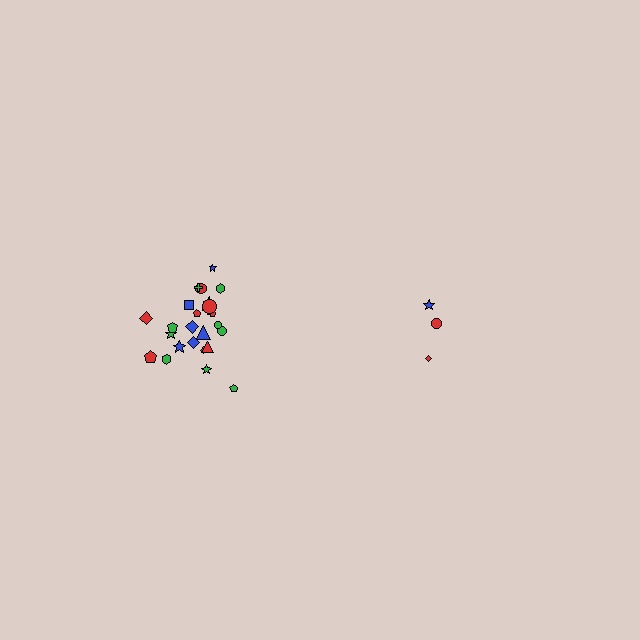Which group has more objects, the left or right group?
The left group.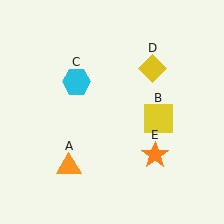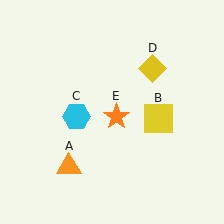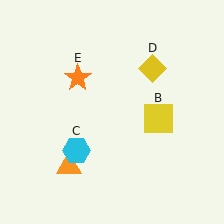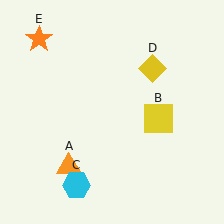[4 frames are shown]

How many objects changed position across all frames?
2 objects changed position: cyan hexagon (object C), orange star (object E).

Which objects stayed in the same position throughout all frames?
Orange triangle (object A) and yellow square (object B) and yellow diamond (object D) remained stationary.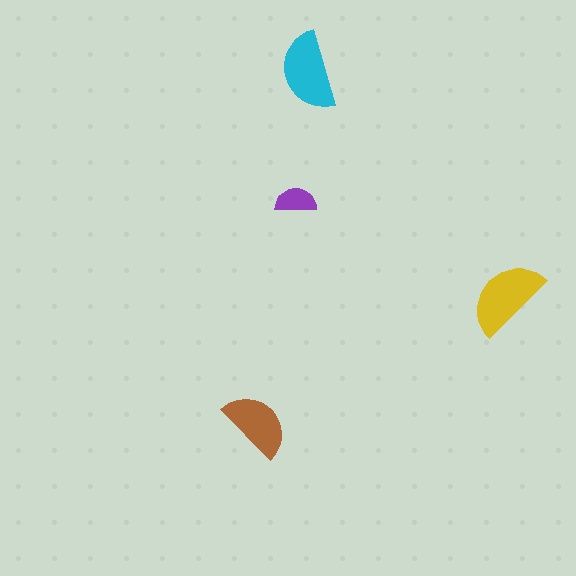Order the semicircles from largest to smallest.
the yellow one, the cyan one, the brown one, the purple one.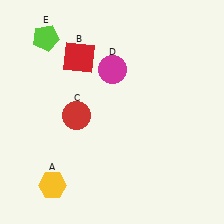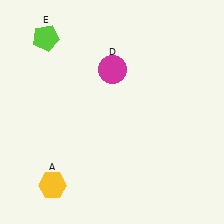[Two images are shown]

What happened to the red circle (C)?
The red circle (C) was removed in Image 2. It was in the bottom-left area of Image 1.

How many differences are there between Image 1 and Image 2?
There are 2 differences between the two images.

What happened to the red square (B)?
The red square (B) was removed in Image 2. It was in the top-left area of Image 1.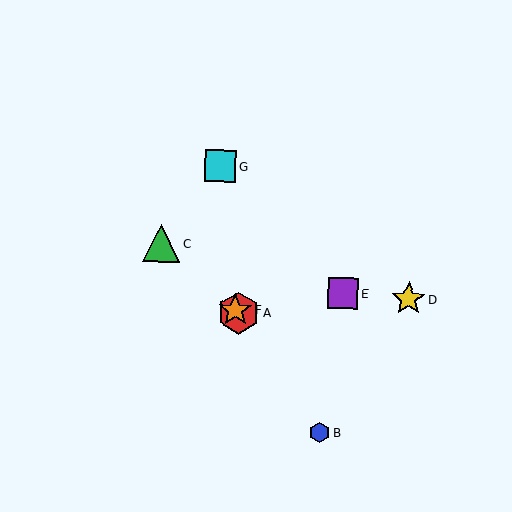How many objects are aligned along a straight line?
3 objects (A, C, F) are aligned along a straight line.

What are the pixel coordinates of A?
Object A is at (239, 313).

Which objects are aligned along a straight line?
Objects A, C, F are aligned along a straight line.